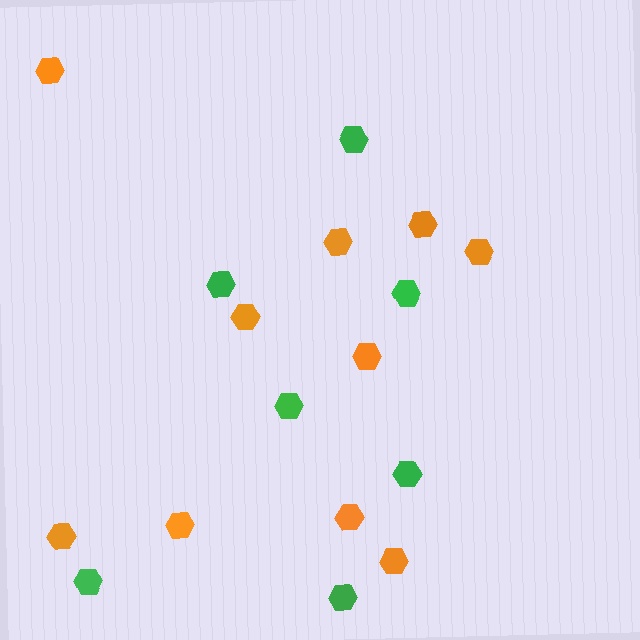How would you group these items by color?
There are 2 groups: one group of orange hexagons (10) and one group of green hexagons (7).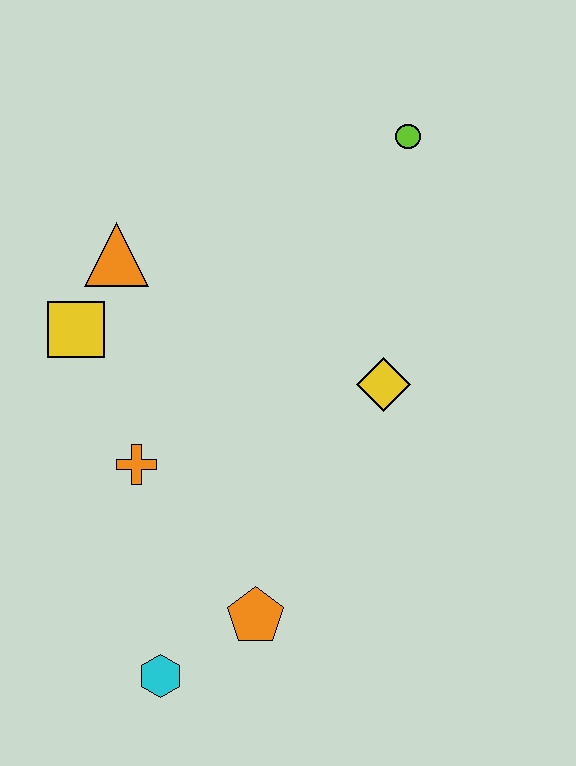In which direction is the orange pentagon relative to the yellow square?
The orange pentagon is below the yellow square.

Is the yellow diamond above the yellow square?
No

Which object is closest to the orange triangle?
The yellow square is closest to the orange triangle.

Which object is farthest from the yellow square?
The lime circle is farthest from the yellow square.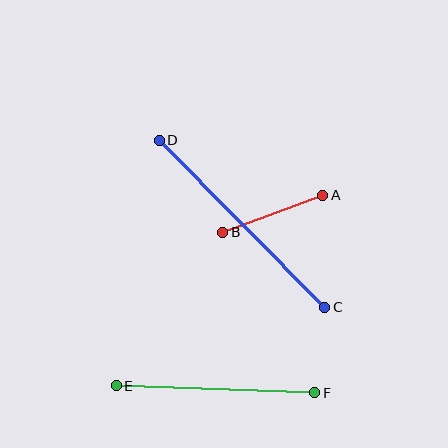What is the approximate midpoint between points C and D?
The midpoint is at approximately (242, 224) pixels.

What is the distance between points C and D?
The distance is approximately 235 pixels.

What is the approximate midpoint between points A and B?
The midpoint is at approximately (273, 214) pixels.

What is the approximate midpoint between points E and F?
The midpoint is at approximately (216, 389) pixels.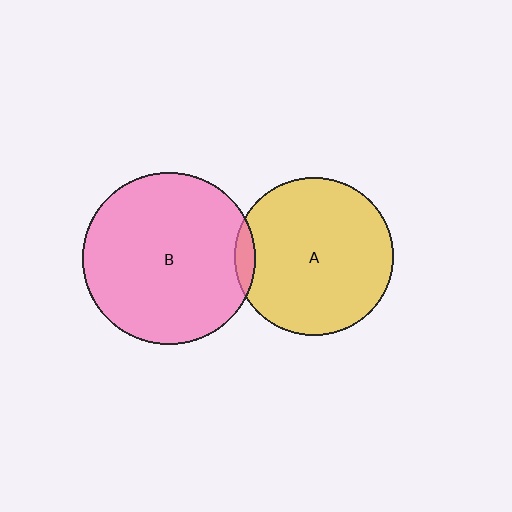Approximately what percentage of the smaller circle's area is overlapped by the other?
Approximately 5%.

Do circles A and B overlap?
Yes.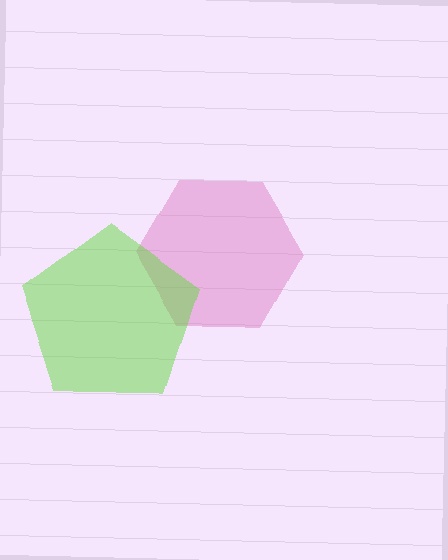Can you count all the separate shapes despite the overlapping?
Yes, there are 2 separate shapes.